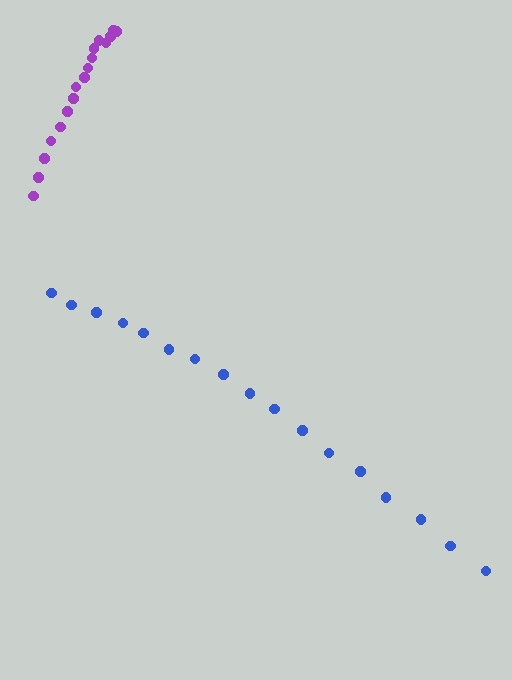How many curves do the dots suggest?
There are 2 distinct paths.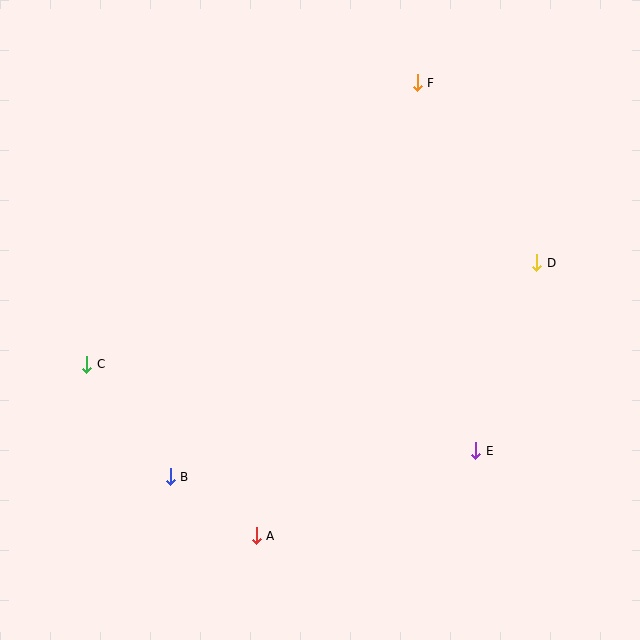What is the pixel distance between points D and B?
The distance between D and B is 425 pixels.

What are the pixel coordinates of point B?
Point B is at (170, 477).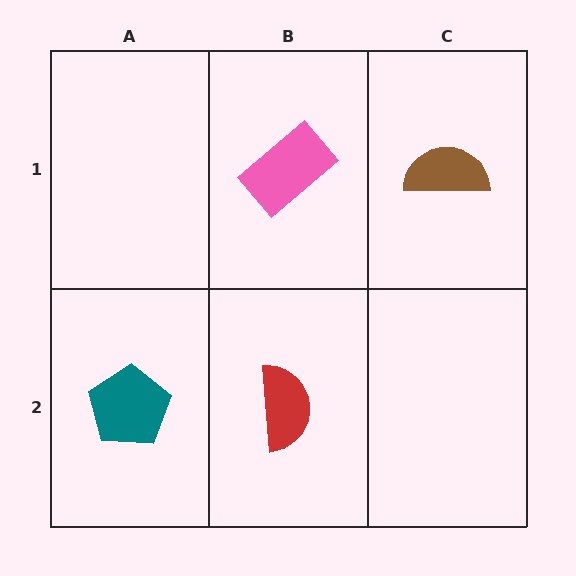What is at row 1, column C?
A brown semicircle.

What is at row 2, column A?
A teal pentagon.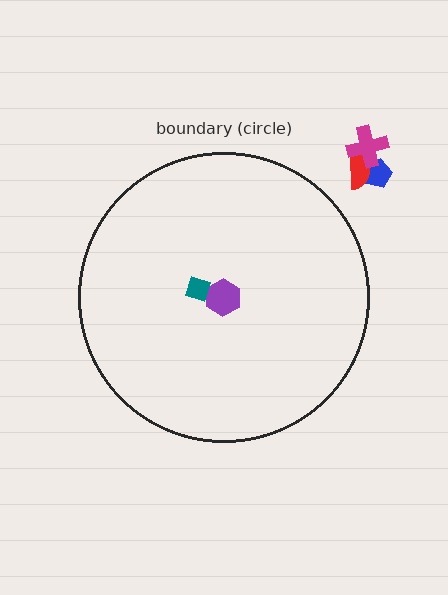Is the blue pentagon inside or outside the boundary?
Outside.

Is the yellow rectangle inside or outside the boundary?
Inside.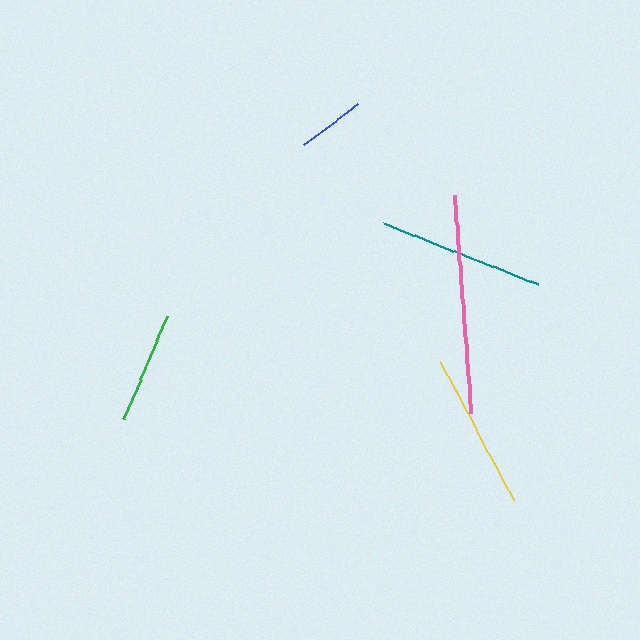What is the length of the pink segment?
The pink segment is approximately 218 pixels long.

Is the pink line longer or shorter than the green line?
The pink line is longer than the green line.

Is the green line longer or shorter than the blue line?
The green line is longer than the blue line.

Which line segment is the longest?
The pink line is the longest at approximately 218 pixels.